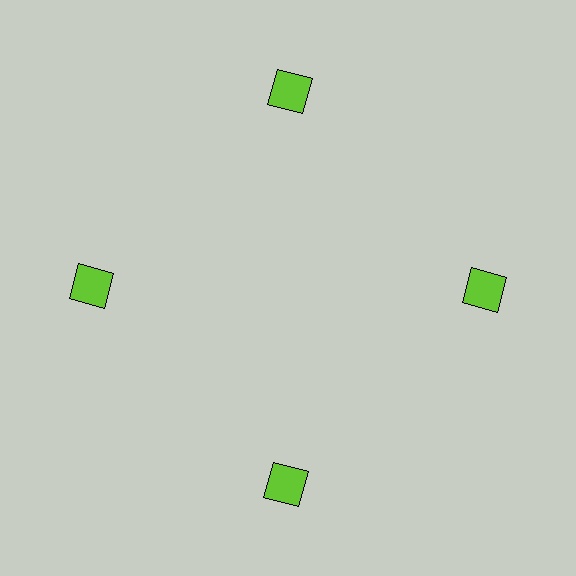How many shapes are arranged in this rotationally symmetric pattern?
There are 4 shapes, arranged in 4 groups of 1.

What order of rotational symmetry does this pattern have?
This pattern has 4-fold rotational symmetry.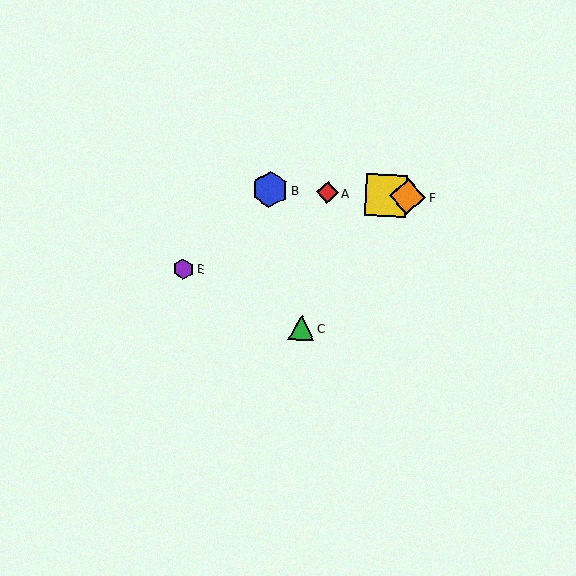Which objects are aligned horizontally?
Objects A, B, D, F are aligned horizontally.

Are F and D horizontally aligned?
Yes, both are at y≈197.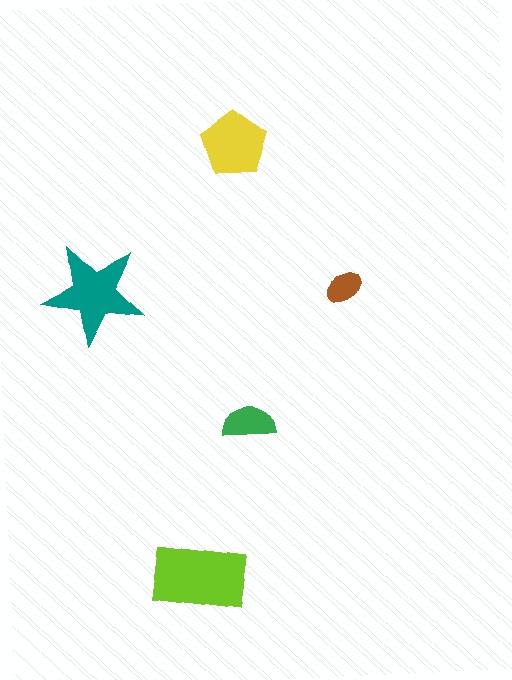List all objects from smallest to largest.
The brown ellipse, the green semicircle, the yellow pentagon, the teal star, the lime rectangle.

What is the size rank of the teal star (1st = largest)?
2nd.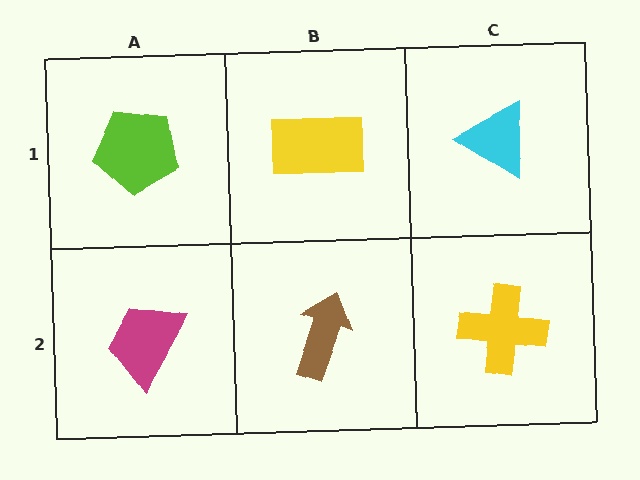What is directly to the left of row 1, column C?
A yellow rectangle.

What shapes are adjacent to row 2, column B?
A yellow rectangle (row 1, column B), a magenta trapezoid (row 2, column A), a yellow cross (row 2, column C).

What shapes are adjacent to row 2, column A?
A lime pentagon (row 1, column A), a brown arrow (row 2, column B).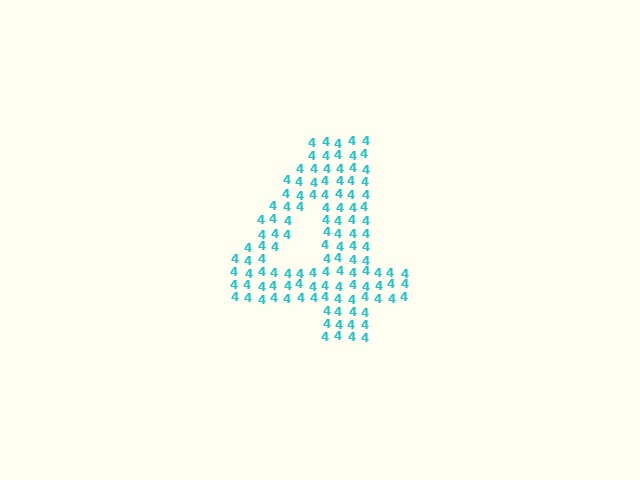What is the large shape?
The large shape is the digit 4.